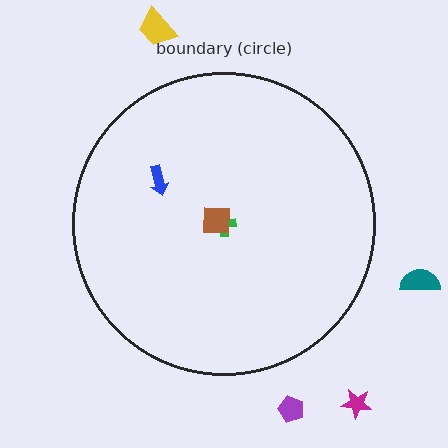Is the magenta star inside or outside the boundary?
Outside.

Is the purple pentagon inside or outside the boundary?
Outside.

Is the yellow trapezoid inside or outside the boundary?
Outside.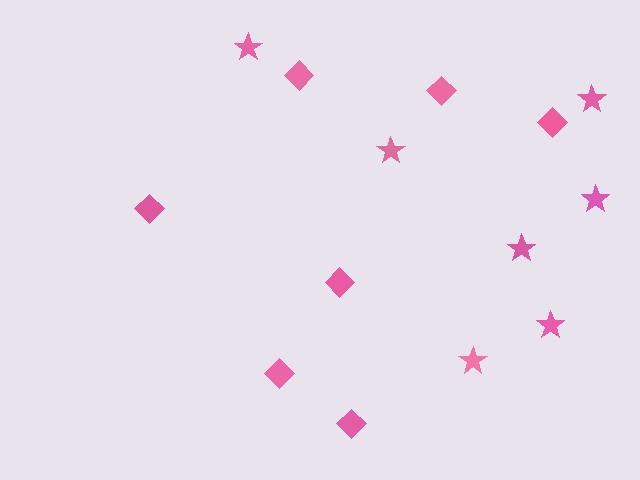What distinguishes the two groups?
There are 2 groups: one group of diamonds (7) and one group of stars (7).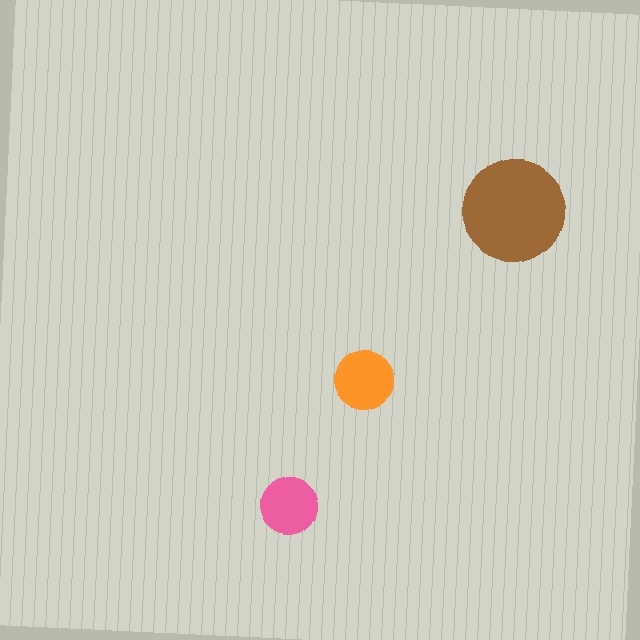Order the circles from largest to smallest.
the brown one, the orange one, the pink one.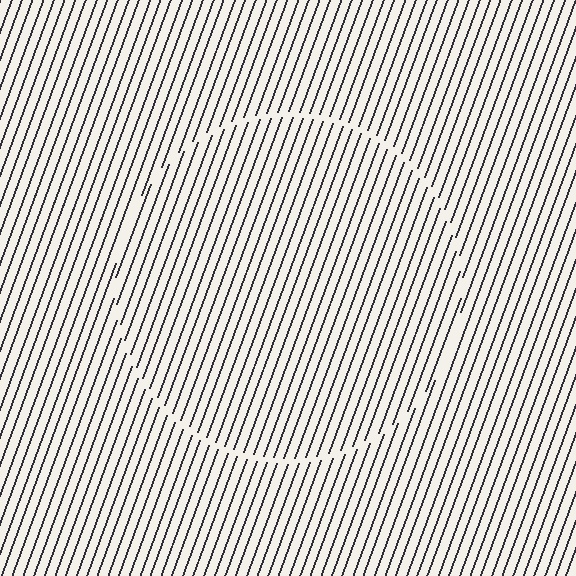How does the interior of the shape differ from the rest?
The interior of the shape contains the same grating, shifted by half a period — the contour is defined by the phase discontinuity where line-ends from the inner and outer gratings abut.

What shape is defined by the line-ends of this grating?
An illusory circle. The interior of the shape contains the same grating, shifted by half a period — the contour is defined by the phase discontinuity where line-ends from the inner and outer gratings abut.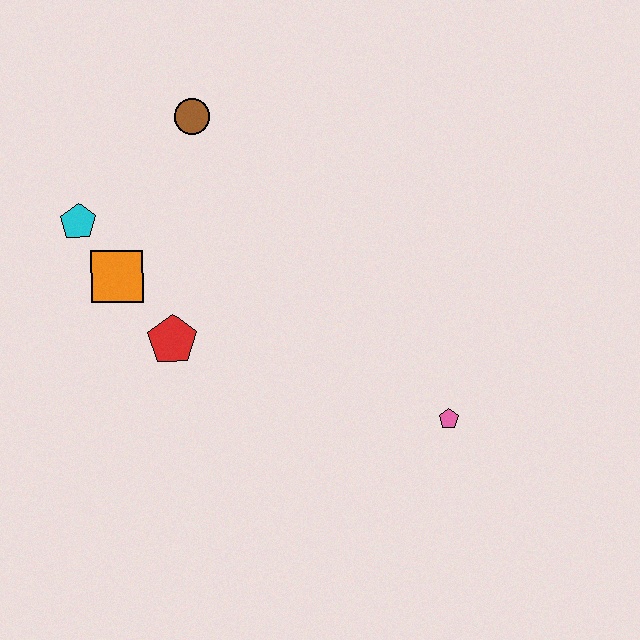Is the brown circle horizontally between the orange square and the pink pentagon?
Yes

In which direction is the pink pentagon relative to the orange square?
The pink pentagon is to the right of the orange square.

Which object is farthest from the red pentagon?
The pink pentagon is farthest from the red pentagon.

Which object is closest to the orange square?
The cyan pentagon is closest to the orange square.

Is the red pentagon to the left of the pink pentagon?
Yes